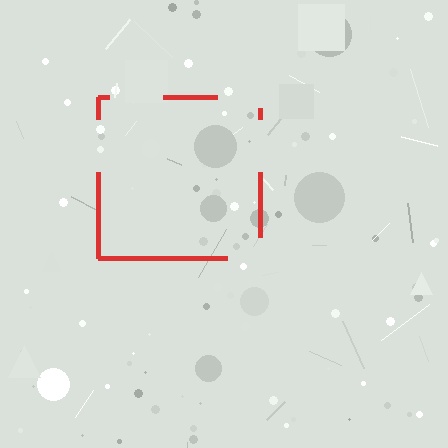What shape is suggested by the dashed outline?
The dashed outline suggests a square.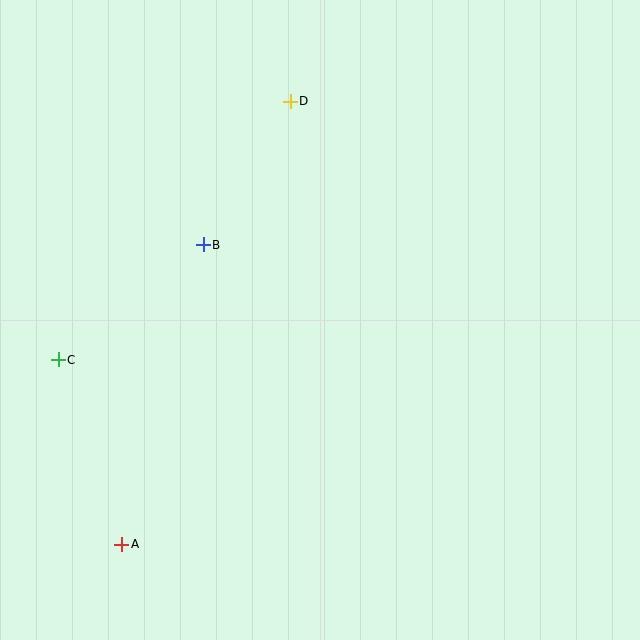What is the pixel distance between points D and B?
The distance between D and B is 168 pixels.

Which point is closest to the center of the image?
Point B at (203, 245) is closest to the center.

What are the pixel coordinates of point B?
Point B is at (203, 245).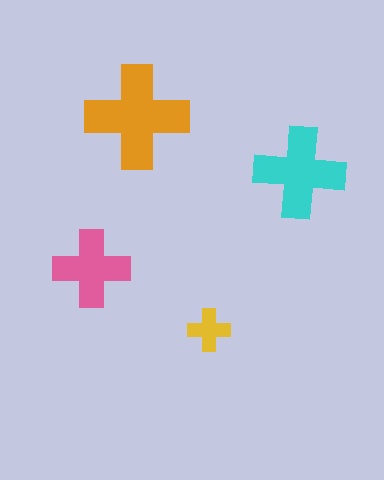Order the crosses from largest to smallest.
the orange one, the cyan one, the pink one, the yellow one.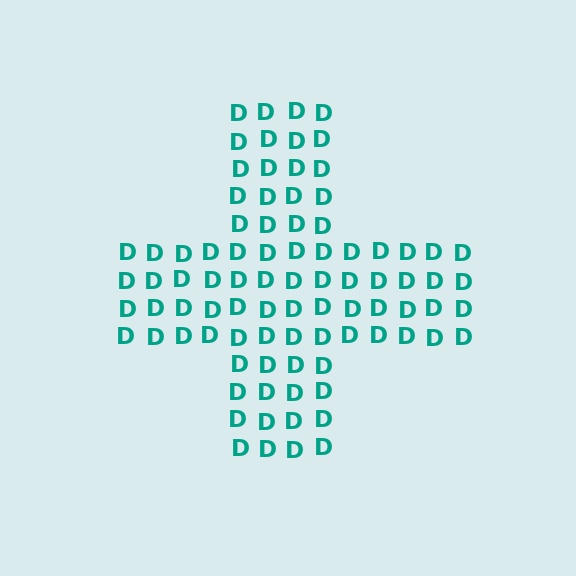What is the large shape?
The large shape is a cross.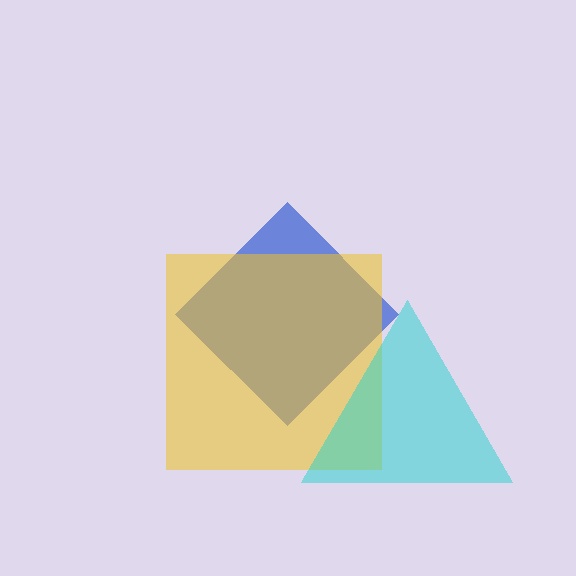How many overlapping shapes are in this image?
There are 3 overlapping shapes in the image.